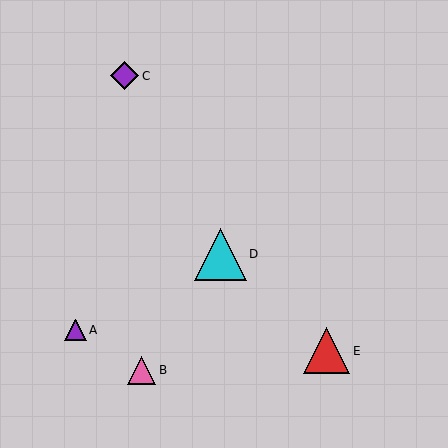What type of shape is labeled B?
Shape B is a pink triangle.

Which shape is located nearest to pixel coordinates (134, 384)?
The pink triangle (labeled B) at (142, 370) is nearest to that location.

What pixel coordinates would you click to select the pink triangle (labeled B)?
Click at (142, 370) to select the pink triangle B.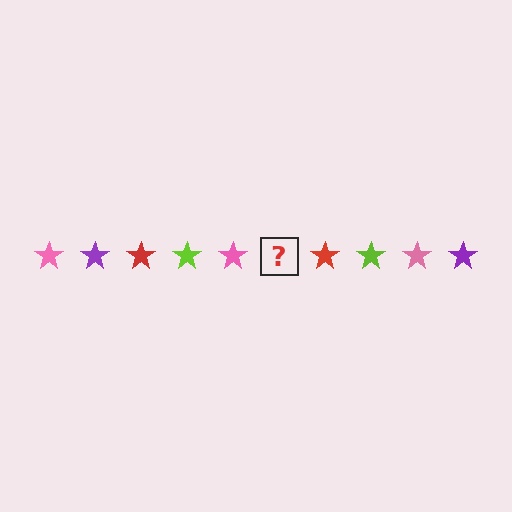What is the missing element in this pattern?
The missing element is a purple star.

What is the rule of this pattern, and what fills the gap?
The rule is that the pattern cycles through pink, purple, red, lime stars. The gap should be filled with a purple star.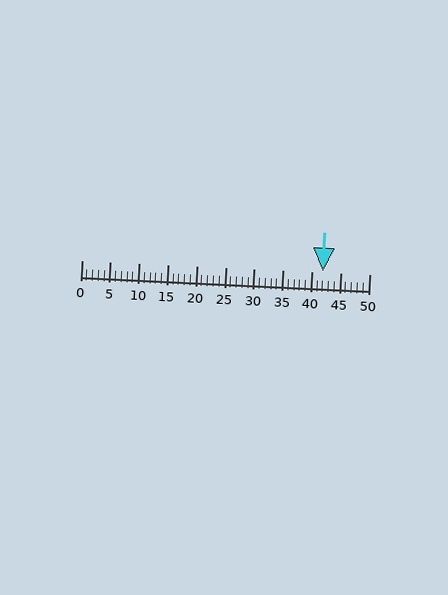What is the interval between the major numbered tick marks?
The major tick marks are spaced 5 units apart.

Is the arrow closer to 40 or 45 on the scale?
The arrow is closer to 40.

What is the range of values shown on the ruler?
The ruler shows values from 0 to 50.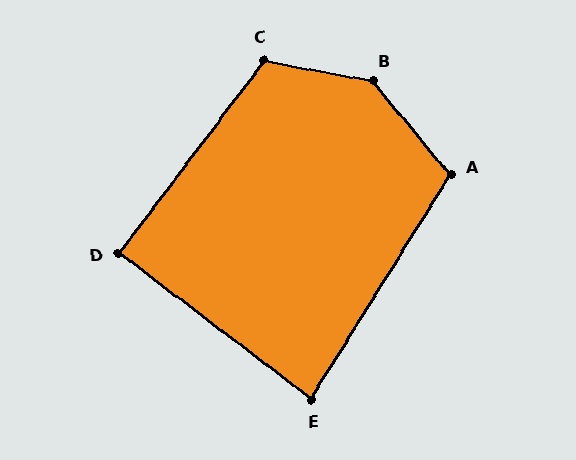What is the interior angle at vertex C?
Approximately 116 degrees (obtuse).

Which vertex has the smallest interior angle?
E, at approximately 85 degrees.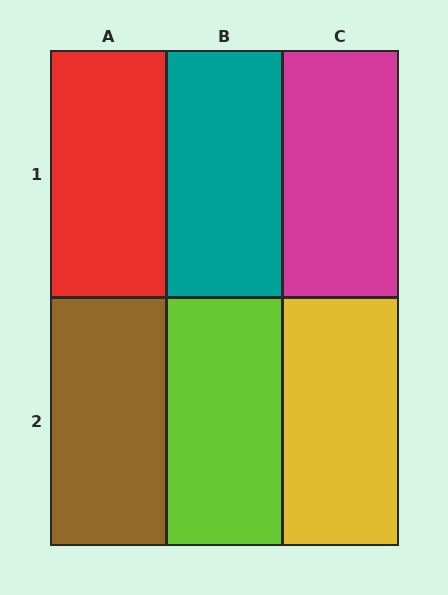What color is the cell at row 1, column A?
Red.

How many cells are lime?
1 cell is lime.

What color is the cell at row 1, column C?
Magenta.